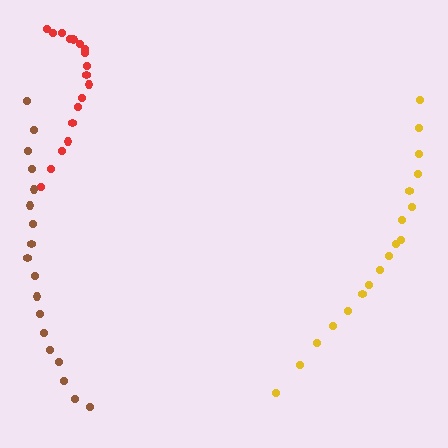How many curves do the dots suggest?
There are 3 distinct paths.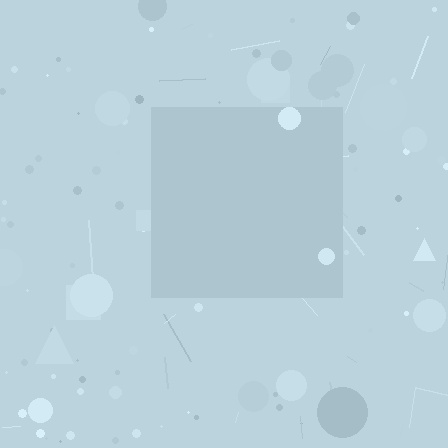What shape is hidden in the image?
A square is hidden in the image.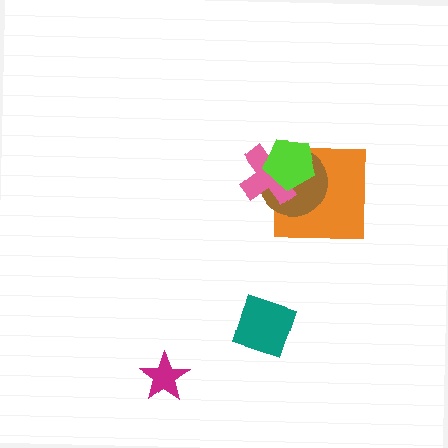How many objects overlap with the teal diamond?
0 objects overlap with the teal diamond.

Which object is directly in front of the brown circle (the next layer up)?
The pink cross is directly in front of the brown circle.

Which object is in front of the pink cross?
The lime pentagon is in front of the pink cross.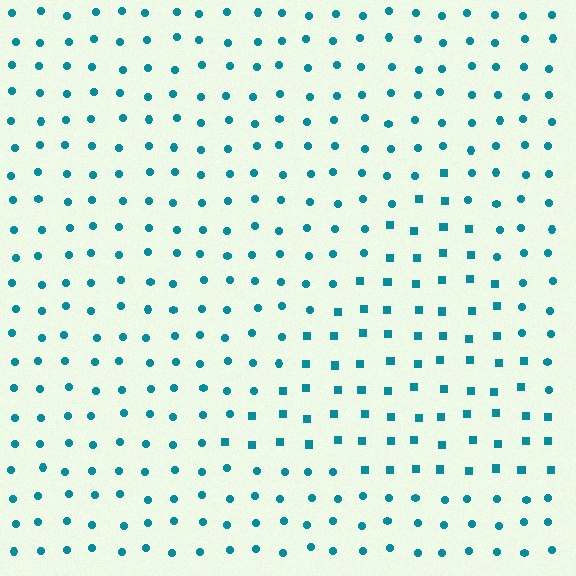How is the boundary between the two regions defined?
The boundary is defined by a change in element shape: squares inside vs. circles outside. All elements share the same color and spacing.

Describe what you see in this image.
The image is filled with small teal elements arranged in a uniform grid. A triangle-shaped region contains squares, while the surrounding area contains circles. The boundary is defined purely by the change in element shape.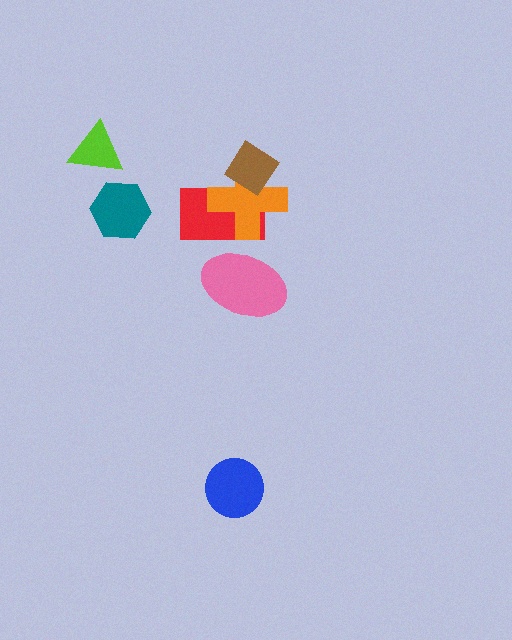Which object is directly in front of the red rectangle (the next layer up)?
The orange cross is directly in front of the red rectangle.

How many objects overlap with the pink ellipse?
1 object overlaps with the pink ellipse.